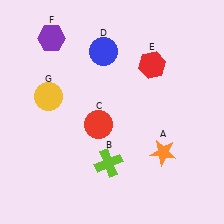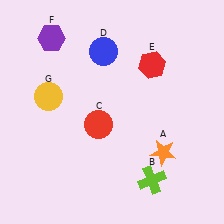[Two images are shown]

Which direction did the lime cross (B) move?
The lime cross (B) moved right.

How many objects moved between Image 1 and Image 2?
1 object moved between the two images.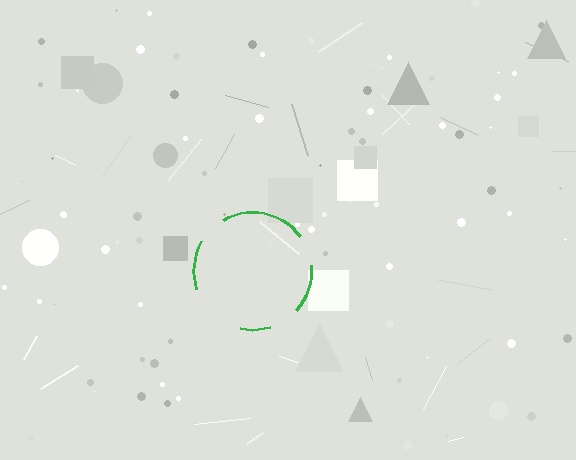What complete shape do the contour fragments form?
The contour fragments form a circle.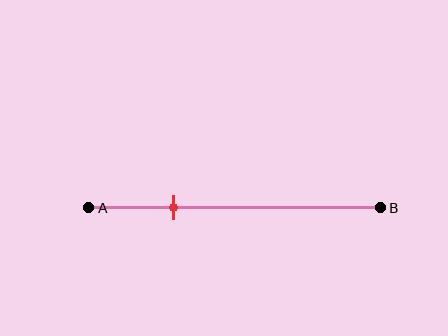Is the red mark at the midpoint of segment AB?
No, the mark is at about 30% from A, not at the 50% midpoint.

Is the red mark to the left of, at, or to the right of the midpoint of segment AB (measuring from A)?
The red mark is to the left of the midpoint of segment AB.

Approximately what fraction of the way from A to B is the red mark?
The red mark is approximately 30% of the way from A to B.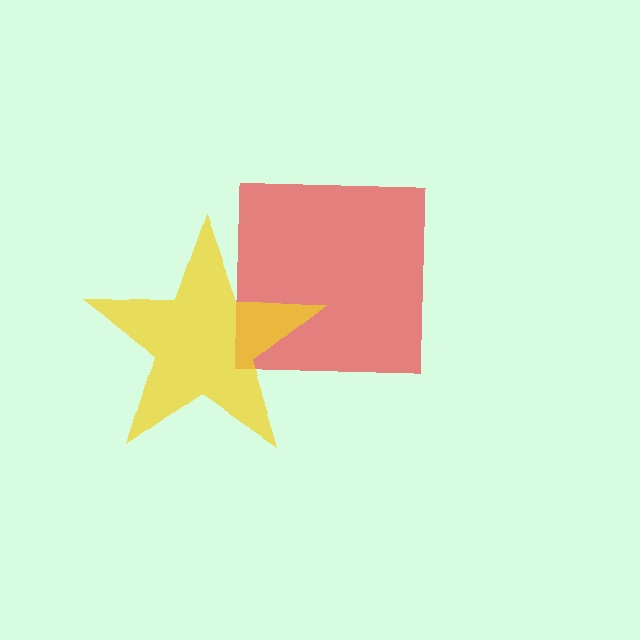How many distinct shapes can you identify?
There are 2 distinct shapes: a red square, a yellow star.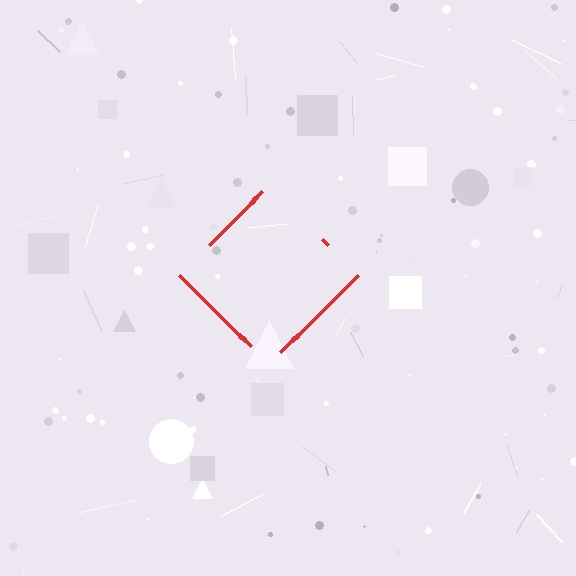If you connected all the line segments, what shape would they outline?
They would outline a diamond.